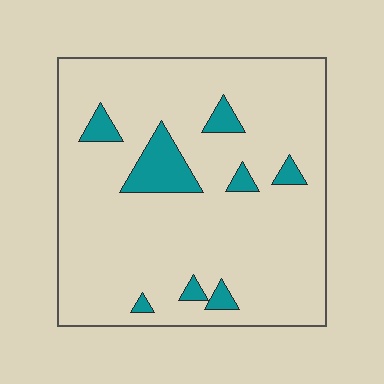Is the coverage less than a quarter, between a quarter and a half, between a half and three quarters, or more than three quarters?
Less than a quarter.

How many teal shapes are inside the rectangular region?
8.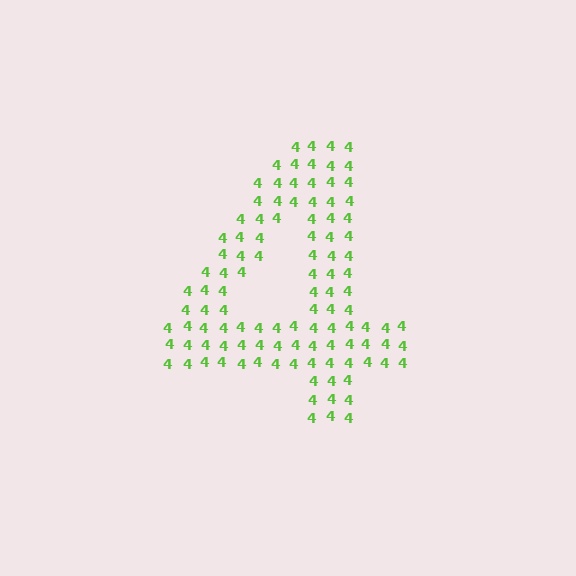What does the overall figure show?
The overall figure shows the digit 4.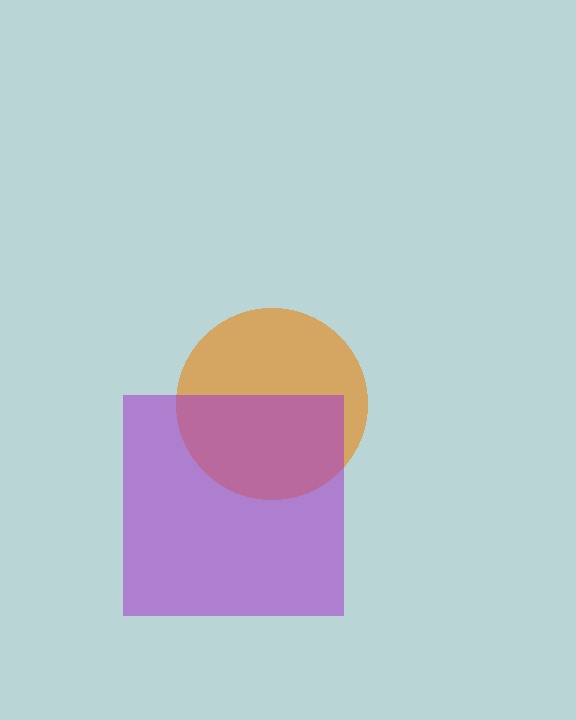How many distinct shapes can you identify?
There are 2 distinct shapes: an orange circle, a purple square.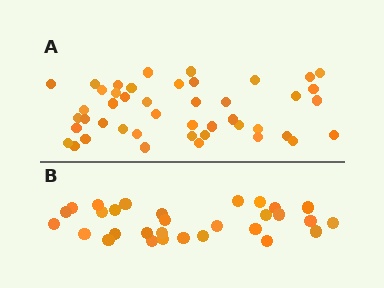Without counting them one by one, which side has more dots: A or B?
Region A (the top region) has more dots.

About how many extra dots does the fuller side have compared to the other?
Region A has approximately 15 more dots than region B.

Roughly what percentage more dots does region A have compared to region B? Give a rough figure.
About 50% more.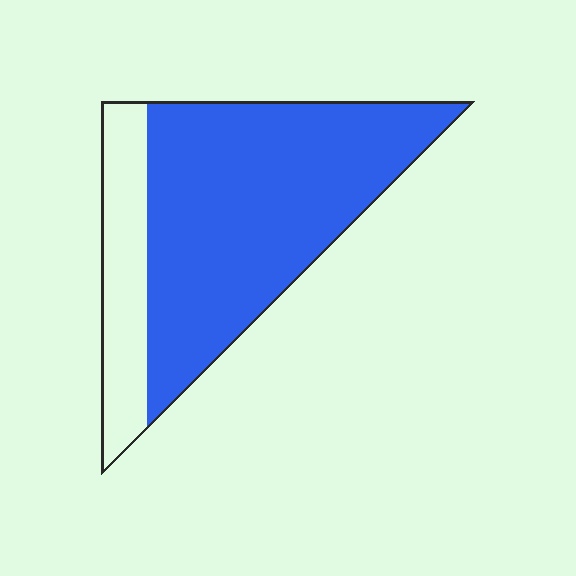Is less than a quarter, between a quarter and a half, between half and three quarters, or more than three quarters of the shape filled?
More than three quarters.